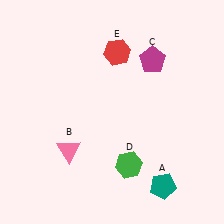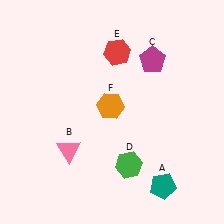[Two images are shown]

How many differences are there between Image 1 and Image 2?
There is 1 difference between the two images.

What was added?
An orange hexagon (F) was added in Image 2.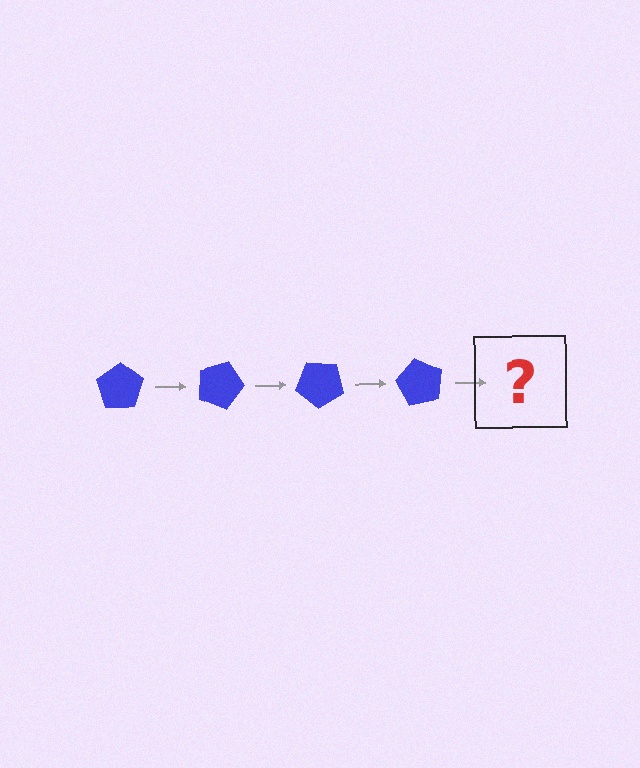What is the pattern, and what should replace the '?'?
The pattern is that the pentagon rotates 20 degrees each step. The '?' should be a blue pentagon rotated 80 degrees.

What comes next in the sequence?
The next element should be a blue pentagon rotated 80 degrees.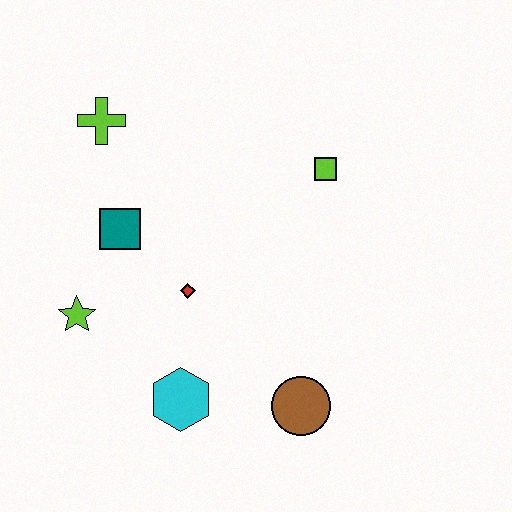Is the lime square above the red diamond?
Yes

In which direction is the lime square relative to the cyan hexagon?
The lime square is above the cyan hexagon.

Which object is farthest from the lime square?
The lime star is farthest from the lime square.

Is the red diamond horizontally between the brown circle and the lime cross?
Yes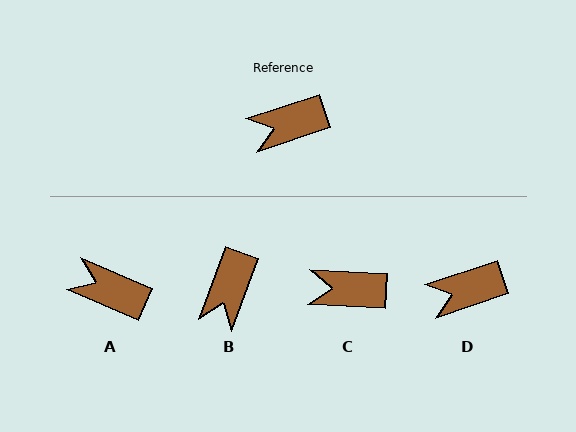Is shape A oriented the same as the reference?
No, it is off by about 42 degrees.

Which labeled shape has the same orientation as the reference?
D.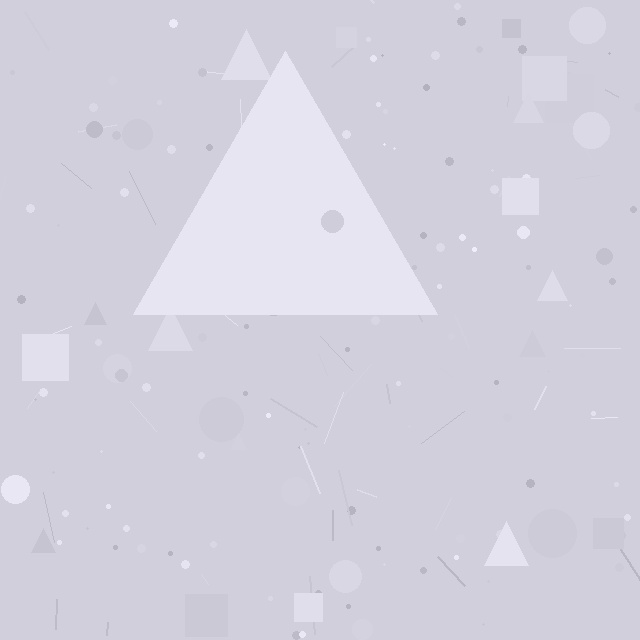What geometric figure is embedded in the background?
A triangle is embedded in the background.